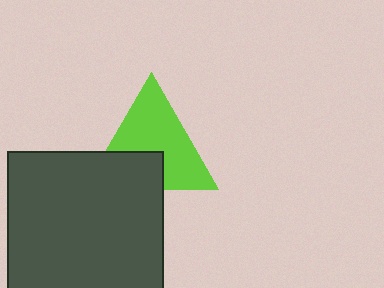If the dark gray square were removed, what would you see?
You would see the complete lime triangle.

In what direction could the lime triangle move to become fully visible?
The lime triangle could move up. That would shift it out from behind the dark gray square entirely.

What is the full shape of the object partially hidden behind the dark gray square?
The partially hidden object is a lime triangle.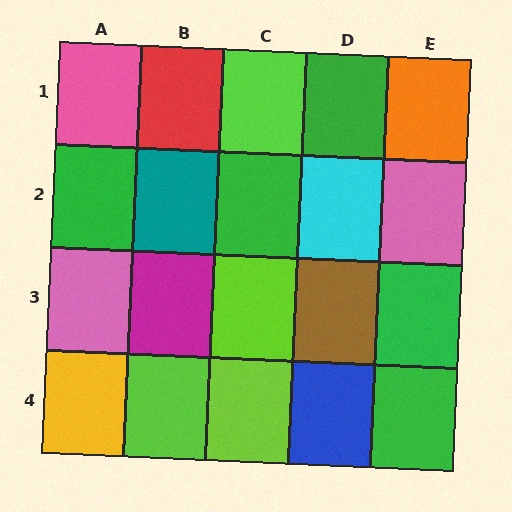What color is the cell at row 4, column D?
Blue.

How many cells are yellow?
1 cell is yellow.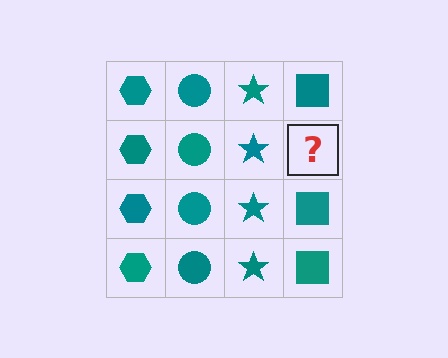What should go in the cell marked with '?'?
The missing cell should contain a teal square.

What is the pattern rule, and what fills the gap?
The rule is that each column has a consistent shape. The gap should be filled with a teal square.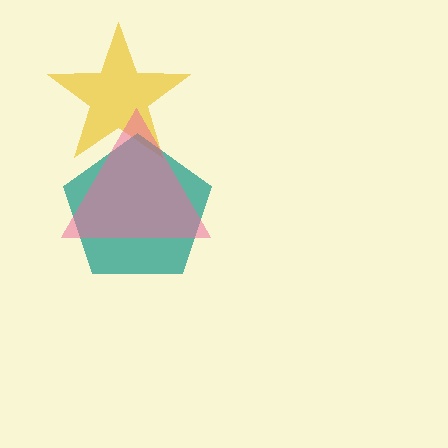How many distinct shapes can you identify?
There are 3 distinct shapes: a yellow star, a teal pentagon, a pink triangle.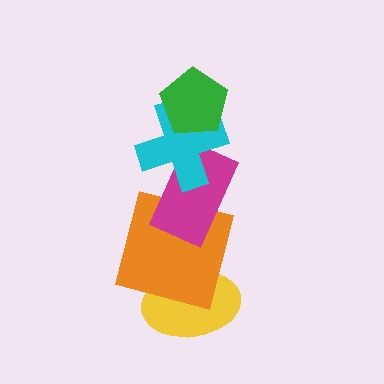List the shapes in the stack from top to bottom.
From top to bottom: the green pentagon, the cyan cross, the magenta rectangle, the orange square, the yellow ellipse.